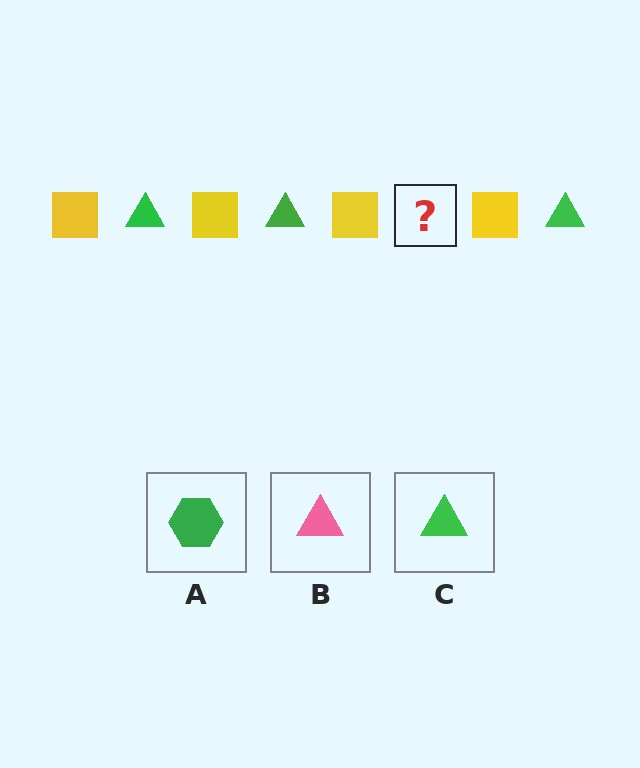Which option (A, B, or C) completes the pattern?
C.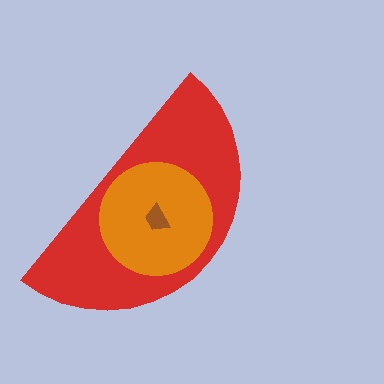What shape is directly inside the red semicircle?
The orange circle.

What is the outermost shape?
The red semicircle.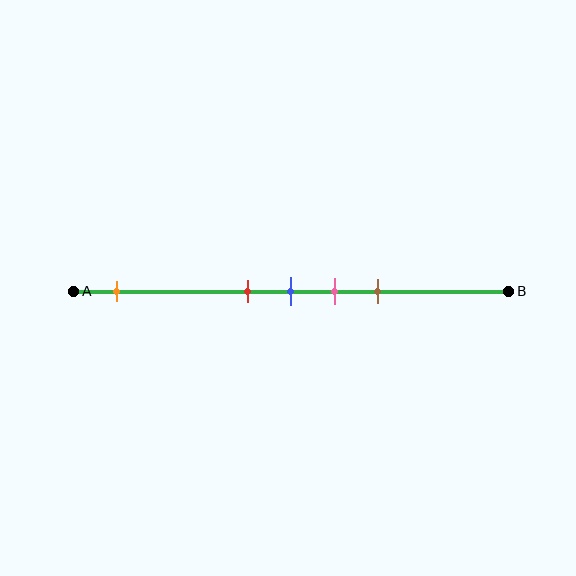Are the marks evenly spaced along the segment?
No, the marks are not evenly spaced.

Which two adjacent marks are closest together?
The red and blue marks are the closest adjacent pair.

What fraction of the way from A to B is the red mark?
The red mark is approximately 40% (0.4) of the way from A to B.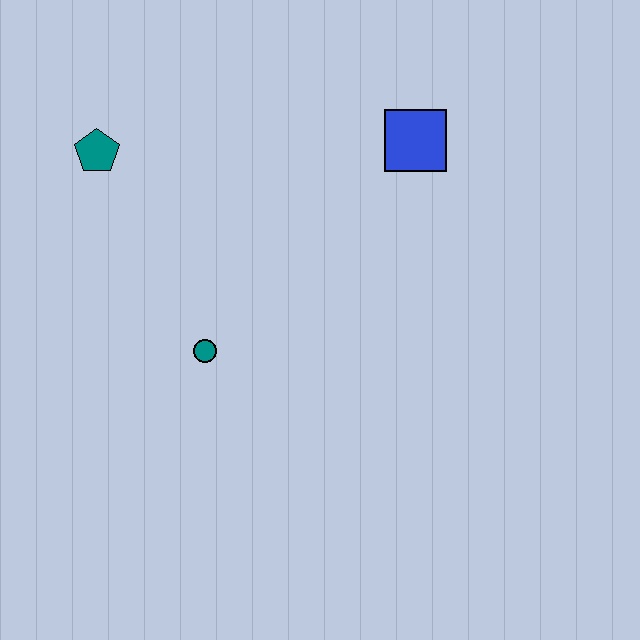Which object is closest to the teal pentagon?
The teal circle is closest to the teal pentagon.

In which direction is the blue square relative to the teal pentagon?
The blue square is to the right of the teal pentagon.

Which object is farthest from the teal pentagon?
The blue square is farthest from the teal pentagon.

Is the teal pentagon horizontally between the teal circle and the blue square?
No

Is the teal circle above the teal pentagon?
No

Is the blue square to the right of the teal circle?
Yes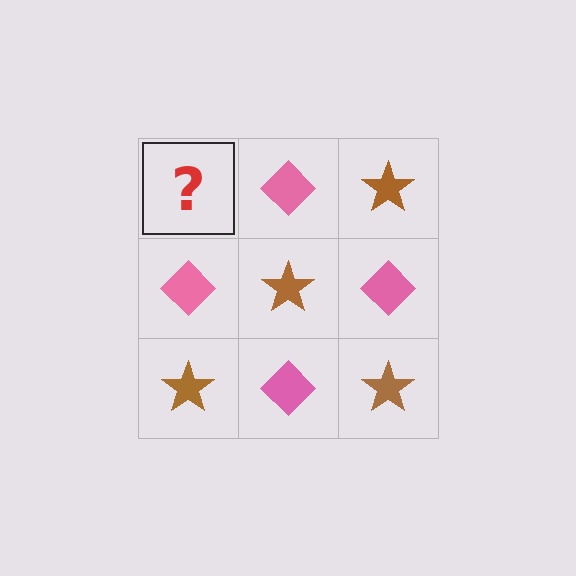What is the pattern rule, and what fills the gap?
The rule is that it alternates brown star and pink diamond in a checkerboard pattern. The gap should be filled with a brown star.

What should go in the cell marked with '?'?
The missing cell should contain a brown star.